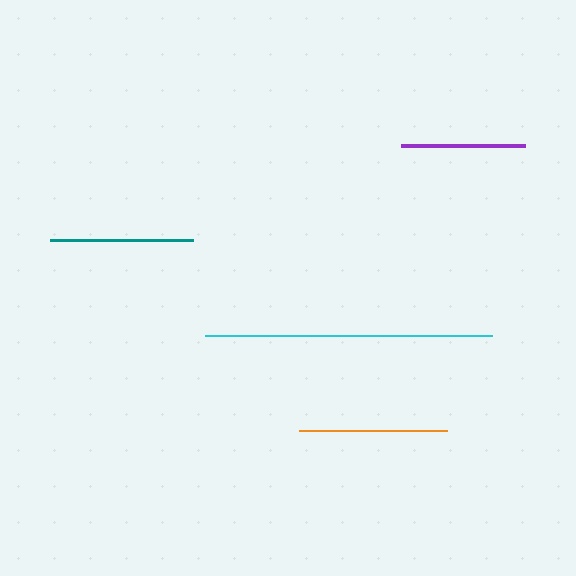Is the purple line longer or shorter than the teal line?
The teal line is longer than the purple line.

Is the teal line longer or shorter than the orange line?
The orange line is longer than the teal line.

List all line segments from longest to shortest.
From longest to shortest: cyan, orange, teal, purple.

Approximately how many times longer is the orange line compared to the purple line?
The orange line is approximately 1.2 times the length of the purple line.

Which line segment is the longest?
The cyan line is the longest at approximately 287 pixels.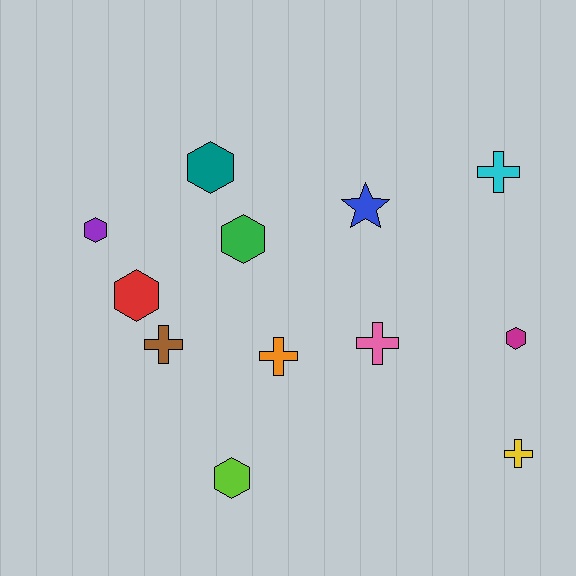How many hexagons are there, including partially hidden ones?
There are 6 hexagons.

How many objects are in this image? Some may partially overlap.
There are 12 objects.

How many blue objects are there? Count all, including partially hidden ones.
There is 1 blue object.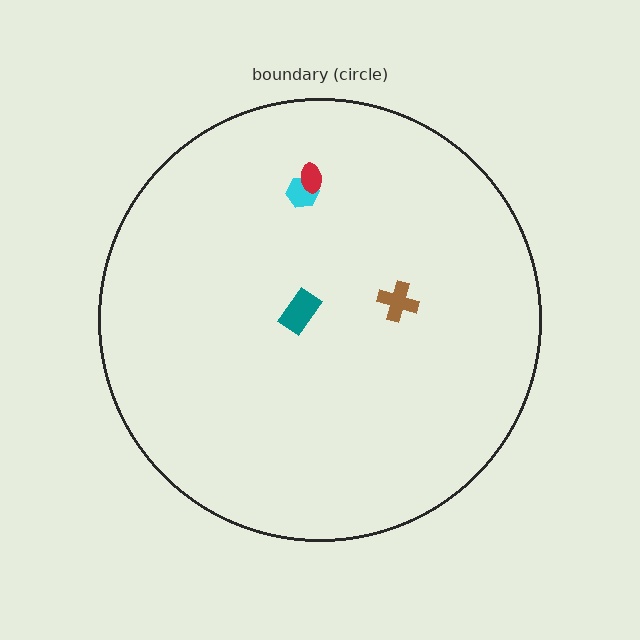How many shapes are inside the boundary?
4 inside, 0 outside.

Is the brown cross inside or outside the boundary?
Inside.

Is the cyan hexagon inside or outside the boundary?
Inside.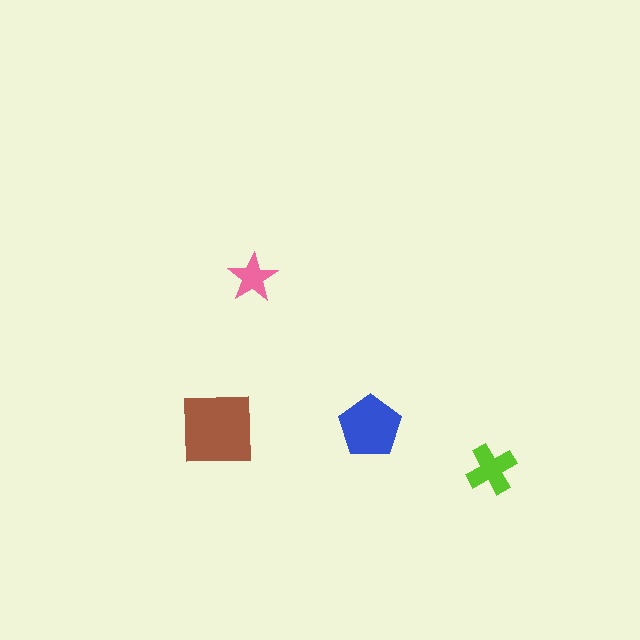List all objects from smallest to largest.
The pink star, the lime cross, the blue pentagon, the brown square.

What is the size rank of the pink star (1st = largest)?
4th.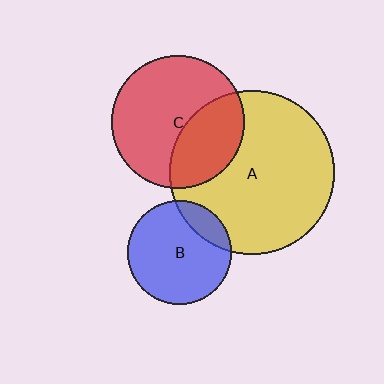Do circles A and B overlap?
Yes.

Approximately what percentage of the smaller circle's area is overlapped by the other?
Approximately 15%.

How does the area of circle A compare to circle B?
Approximately 2.5 times.